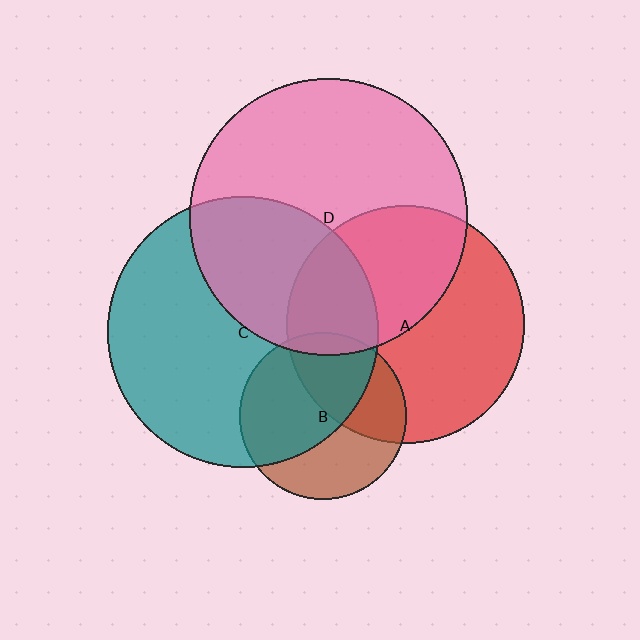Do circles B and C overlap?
Yes.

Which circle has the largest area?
Circle D (pink).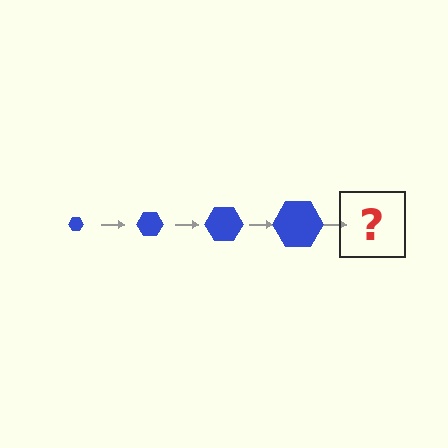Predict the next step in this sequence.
The next step is a blue hexagon, larger than the previous one.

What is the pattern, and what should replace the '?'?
The pattern is that the hexagon gets progressively larger each step. The '?' should be a blue hexagon, larger than the previous one.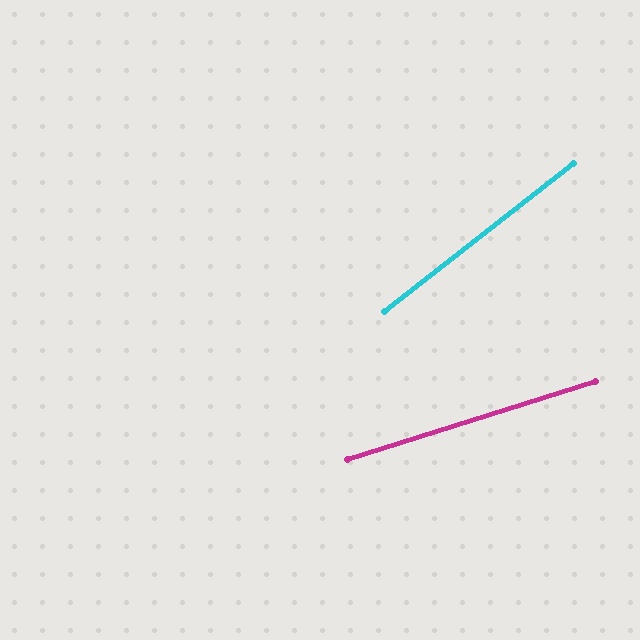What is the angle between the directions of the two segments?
Approximately 21 degrees.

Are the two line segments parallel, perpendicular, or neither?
Neither parallel nor perpendicular — they differ by about 21°.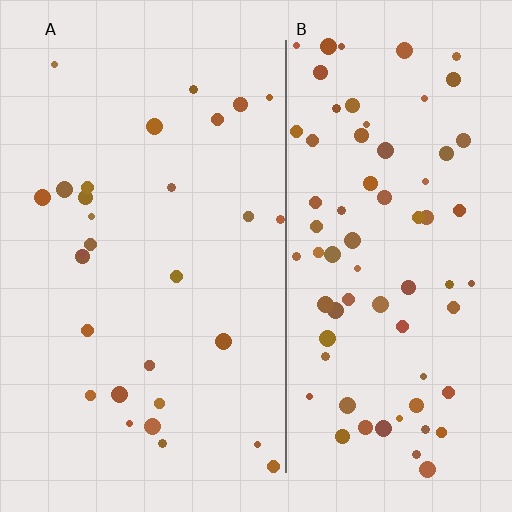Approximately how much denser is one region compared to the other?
Approximately 2.5× — region B over region A.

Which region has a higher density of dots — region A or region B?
B (the right).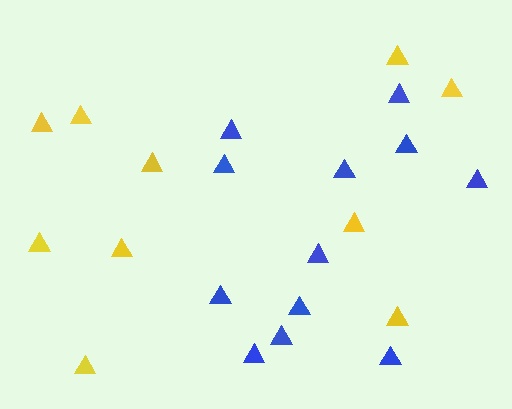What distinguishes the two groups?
There are 2 groups: one group of yellow triangles (10) and one group of blue triangles (12).